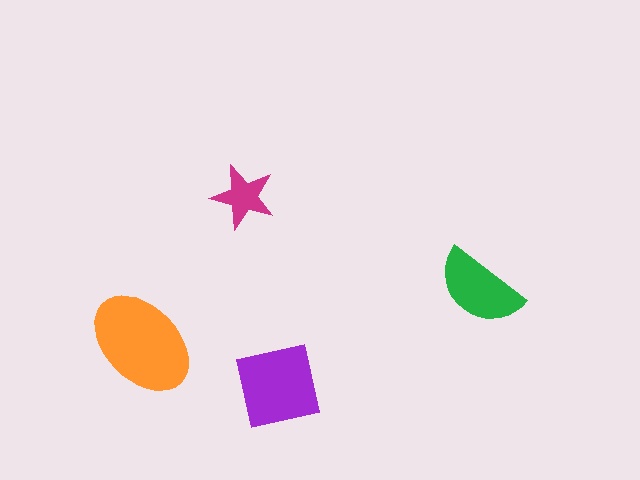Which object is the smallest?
The magenta star.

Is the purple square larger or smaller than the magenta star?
Larger.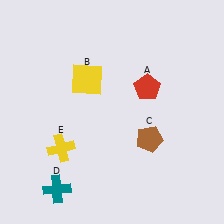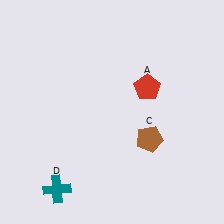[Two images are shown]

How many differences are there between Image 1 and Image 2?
There are 2 differences between the two images.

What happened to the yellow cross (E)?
The yellow cross (E) was removed in Image 2. It was in the bottom-left area of Image 1.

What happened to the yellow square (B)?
The yellow square (B) was removed in Image 2. It was in the top-left area of Image 1.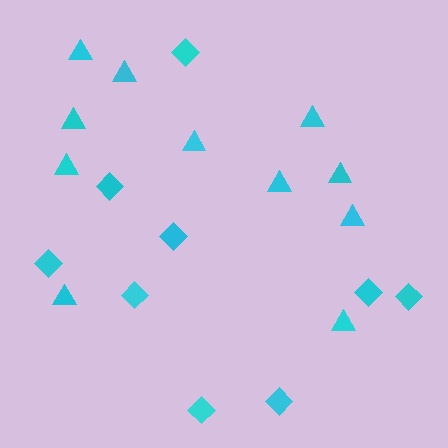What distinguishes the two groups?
There are 2 groups: one group of triangles (11) and one group of diamonds (9).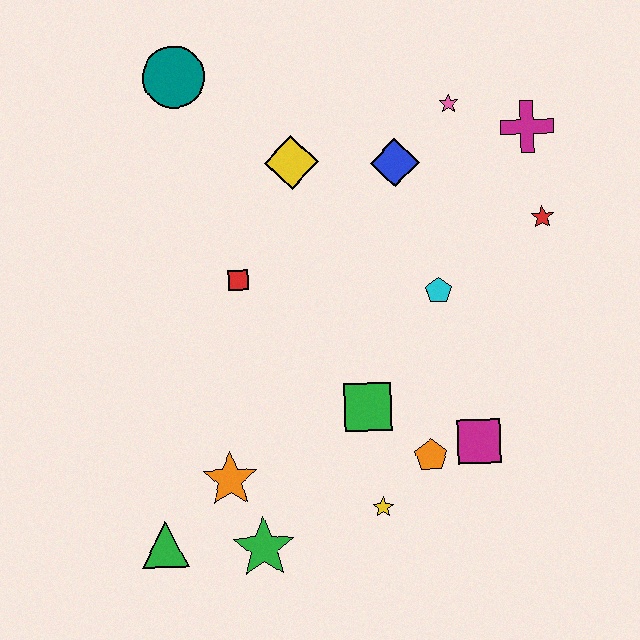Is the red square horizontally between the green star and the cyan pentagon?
No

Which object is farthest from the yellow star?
The teal circle is farthest from the yellow star.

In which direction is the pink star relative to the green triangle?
The pink star is above the green triangle.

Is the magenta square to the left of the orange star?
No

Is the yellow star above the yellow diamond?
No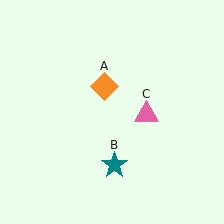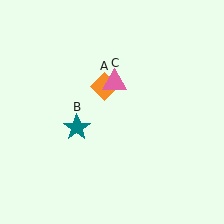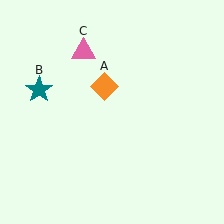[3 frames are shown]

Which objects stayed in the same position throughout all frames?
Orange diamond (object A) remained stationary.